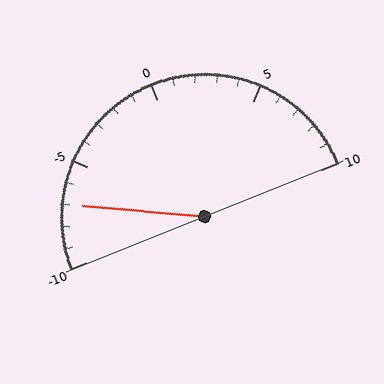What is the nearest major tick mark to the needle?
The nearest major tick mark is -5.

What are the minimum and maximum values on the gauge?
The gauge ranges from -10 to 10.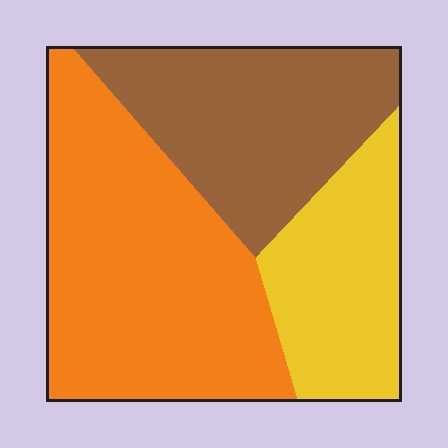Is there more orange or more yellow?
Orange.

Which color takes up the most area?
Orange, at roughly 45%.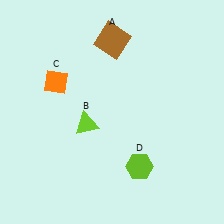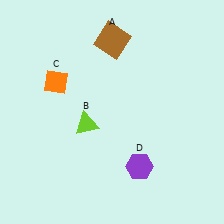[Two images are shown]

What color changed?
The hexagon (D) changed from lime in Image 1 to purple in Image 2.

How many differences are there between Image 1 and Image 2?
There is 1 difference between the two images.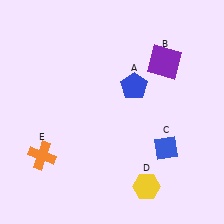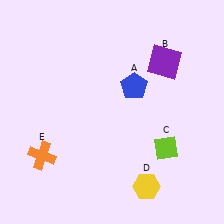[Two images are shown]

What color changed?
The diamond (C) changed from blue in Image 1 to lime in Image 2.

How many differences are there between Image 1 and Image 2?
There is 1 difference between the two images.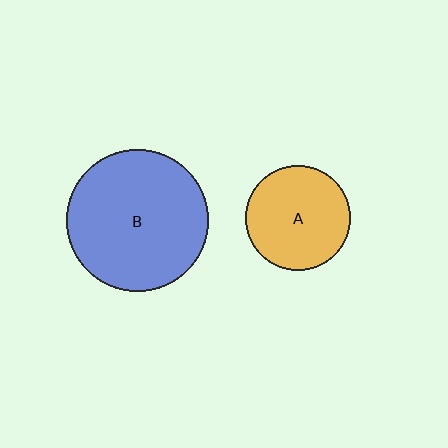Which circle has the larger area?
Circle B (blue).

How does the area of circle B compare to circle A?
Approximately 1.8 times.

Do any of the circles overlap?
No, none of the circles overlap.